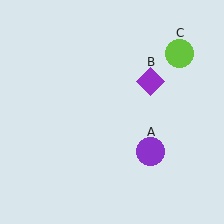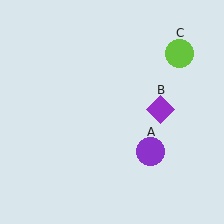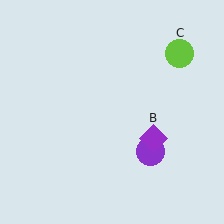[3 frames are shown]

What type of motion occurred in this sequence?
The purple diamond (object B) rotated clockwise around the center of the scene.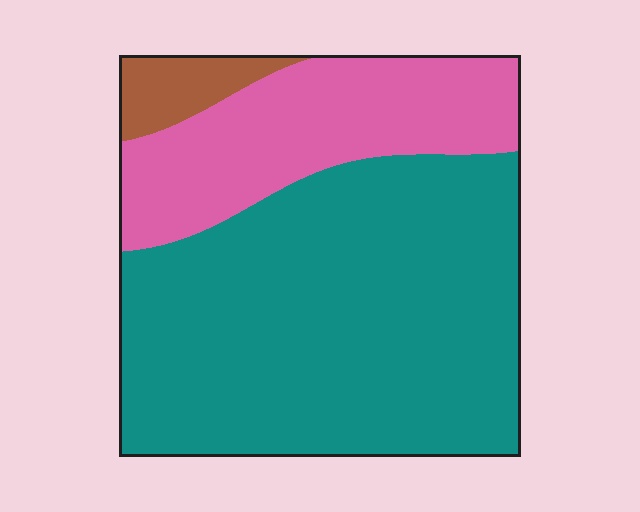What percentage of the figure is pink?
Pink takes up about one quarter (1/4) of the figure.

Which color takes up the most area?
Teal, at roughly 65%.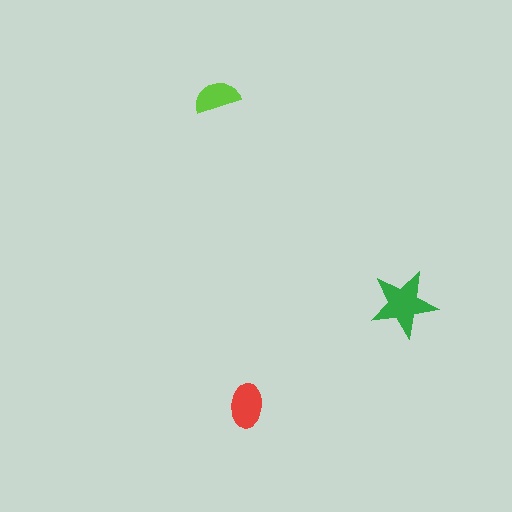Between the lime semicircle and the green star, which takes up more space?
The green star.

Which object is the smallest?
The lime semicircle.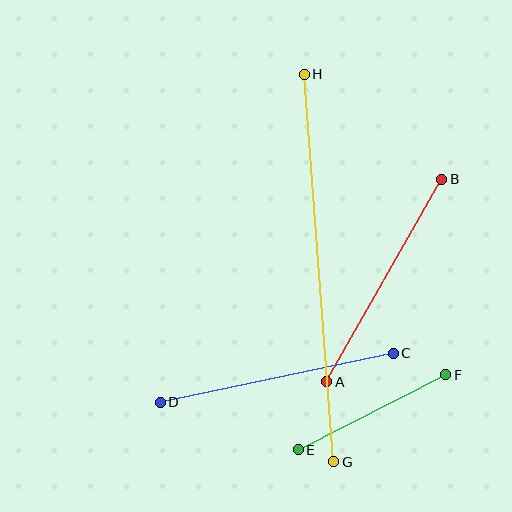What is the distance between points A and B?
The distance is approximately 233 pixels.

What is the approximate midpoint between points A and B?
The midpoint is at approximately (384, 281) pixels.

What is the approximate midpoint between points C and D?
The midpoint is at approximately (277, 378) pixels.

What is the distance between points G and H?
The distance is approximately 389 pixels.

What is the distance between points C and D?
The distance is approximately 238 pixels.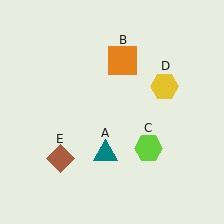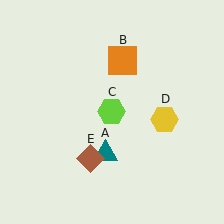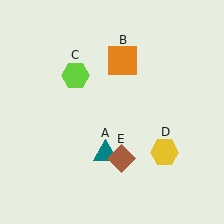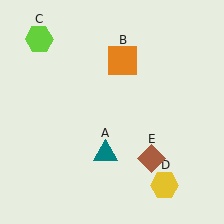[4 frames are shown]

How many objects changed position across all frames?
3 objects changed position: lime hexagon (object C), yellow hexagon (object D), brown diamond (object E).